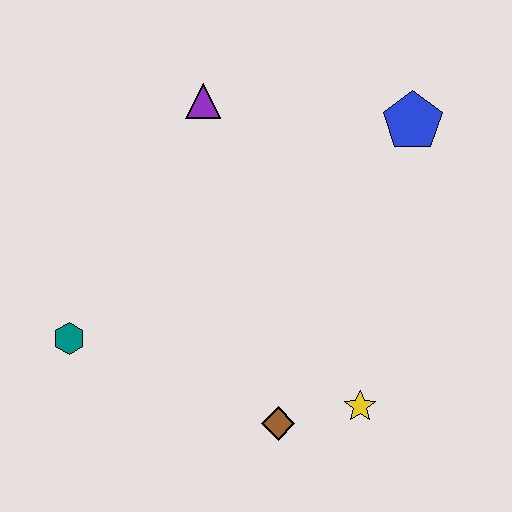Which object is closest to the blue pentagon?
The purple triangle is closest to the blue pentagon.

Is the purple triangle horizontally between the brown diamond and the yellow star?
No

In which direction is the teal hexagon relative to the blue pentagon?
The teal hexagon is to the left of the blue pentagon.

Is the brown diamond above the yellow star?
No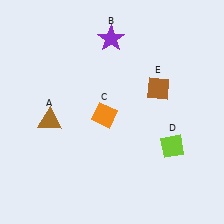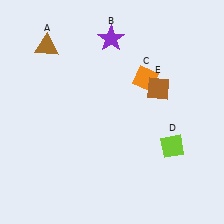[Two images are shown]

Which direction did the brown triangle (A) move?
The brown triangle (A) moved up.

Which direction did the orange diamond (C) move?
The orange diamond (C) moved right.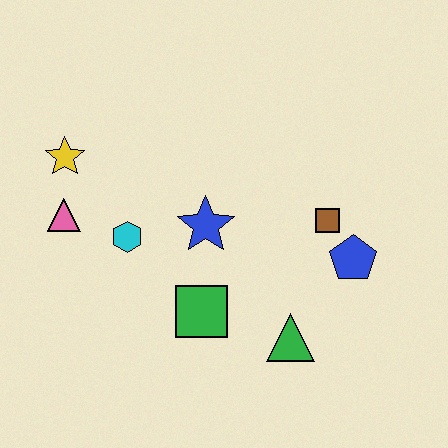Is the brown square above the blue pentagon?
Yes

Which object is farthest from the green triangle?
The yellow star is farthest from the green triangle.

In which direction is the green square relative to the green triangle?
The green square is to the left of the green triangle.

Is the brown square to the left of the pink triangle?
No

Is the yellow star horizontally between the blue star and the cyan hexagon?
No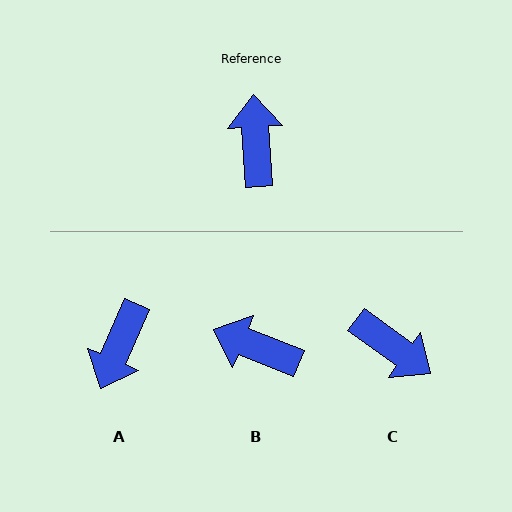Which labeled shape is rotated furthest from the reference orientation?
A, about 153 degrees away.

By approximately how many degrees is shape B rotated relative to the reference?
Approximately 65 degrees counter-clockwise.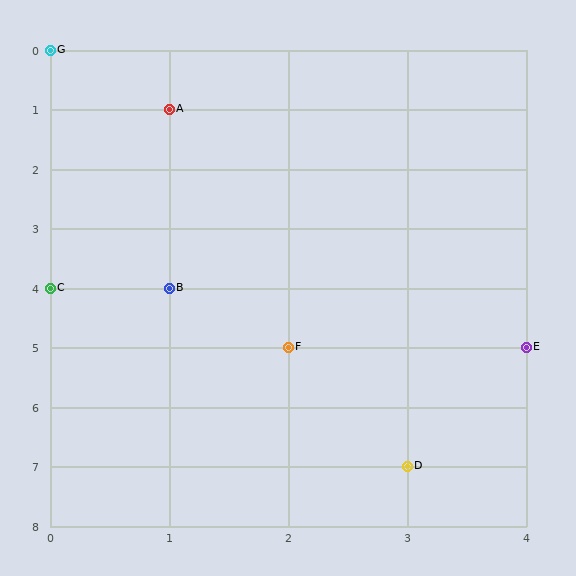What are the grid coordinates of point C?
Point C is at grid coordinates (0, 4).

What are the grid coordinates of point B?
Point B is at grid coordinates (1, 4).